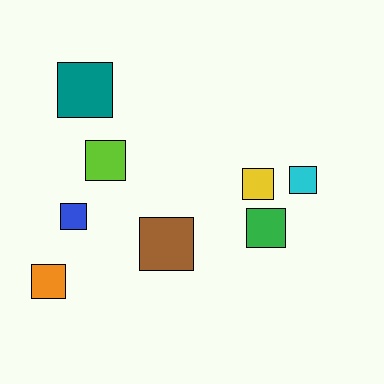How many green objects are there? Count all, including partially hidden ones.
There is 1 green object.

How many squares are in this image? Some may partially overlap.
There are 8 squares.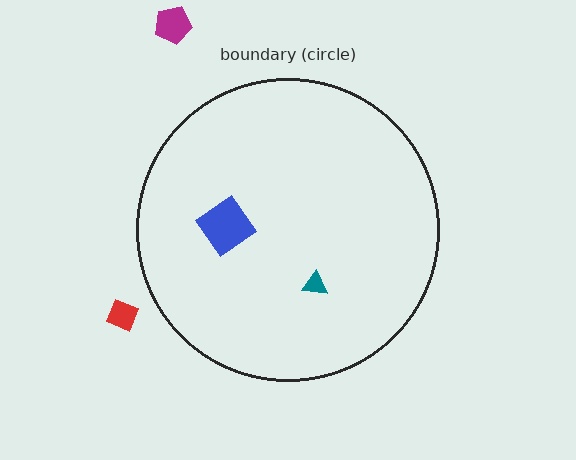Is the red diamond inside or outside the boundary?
Outside.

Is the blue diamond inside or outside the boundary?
Inside.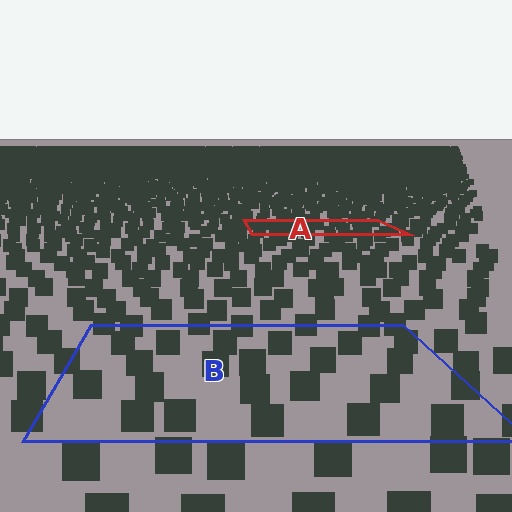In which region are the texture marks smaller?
The texture marks are smaller in region A, because it is farther away.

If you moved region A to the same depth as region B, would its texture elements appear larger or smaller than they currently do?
They would appear larger. At a closer depth, the same texture elements are projected at a bigger on-screen size.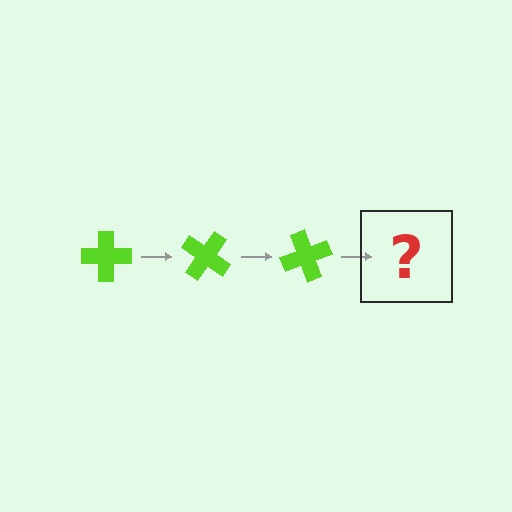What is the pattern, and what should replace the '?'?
The pattern is that the cross rotates 35 degrees each step. The '?' should be a lime cross rotated 105 degrees.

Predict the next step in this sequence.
The next step is a lime cross rotated 105 degrees.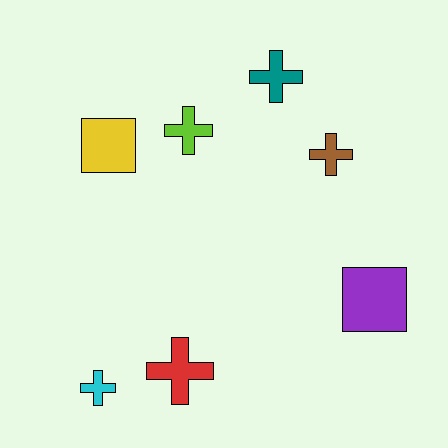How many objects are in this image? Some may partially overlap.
There are 7 objects.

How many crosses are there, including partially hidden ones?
There are 5 crosses.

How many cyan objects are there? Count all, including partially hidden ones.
There is 1 cyan object.